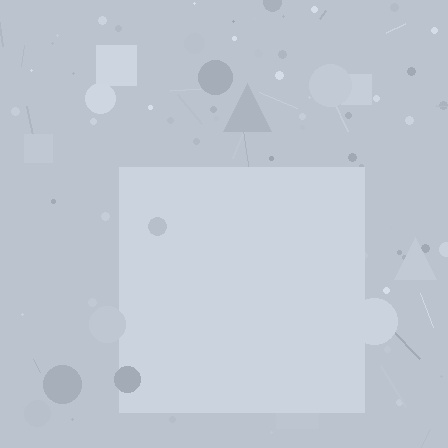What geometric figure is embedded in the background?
A square is embedded in the background.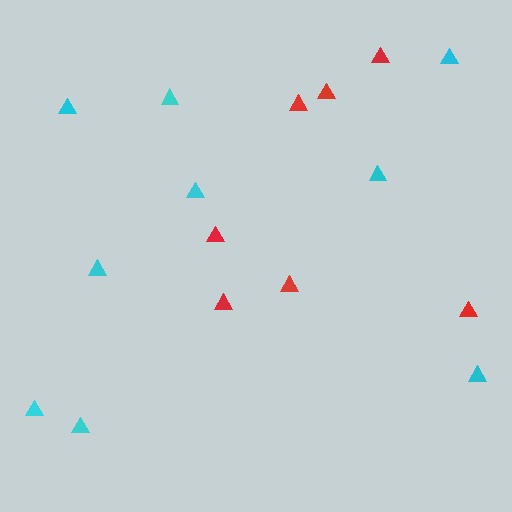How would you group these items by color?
There are 2 groups: one group of red triangles (7) and one group of cyan triangles (9).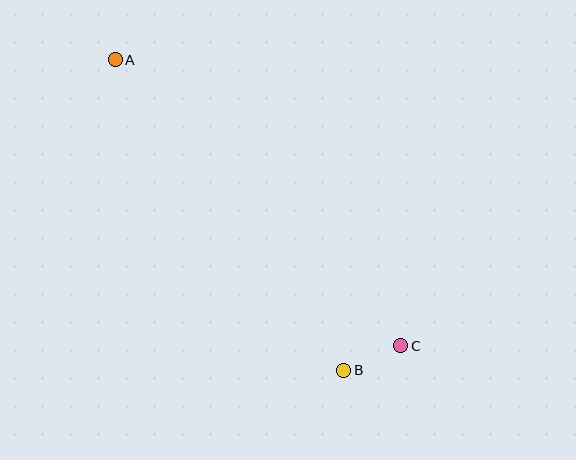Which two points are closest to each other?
Points B and C are closest to each other.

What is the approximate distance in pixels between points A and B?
The distance between A and B is approximately 385 pixels.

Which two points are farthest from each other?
Points A and C are farthest from each other.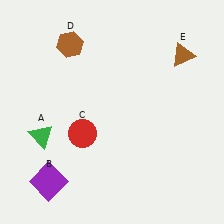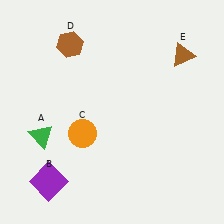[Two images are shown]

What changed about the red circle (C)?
In Image 1, C is red. In Image 2, it changed to orange.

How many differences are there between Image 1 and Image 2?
There is 1 difference between the two images.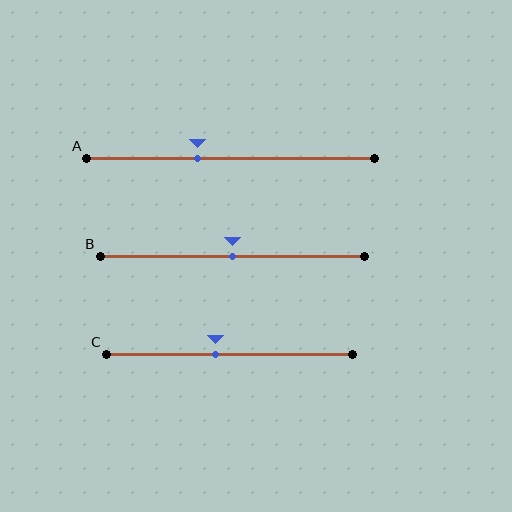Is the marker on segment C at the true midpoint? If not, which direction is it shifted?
No, the marker on segment C is shifted to the left by about 6% of the segment length.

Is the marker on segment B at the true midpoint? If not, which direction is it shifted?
Yes, the marker on segment B is at the true midpoint.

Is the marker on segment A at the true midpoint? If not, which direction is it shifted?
No, the marker on segment A is shifted to the left by about 12% of the segment length.